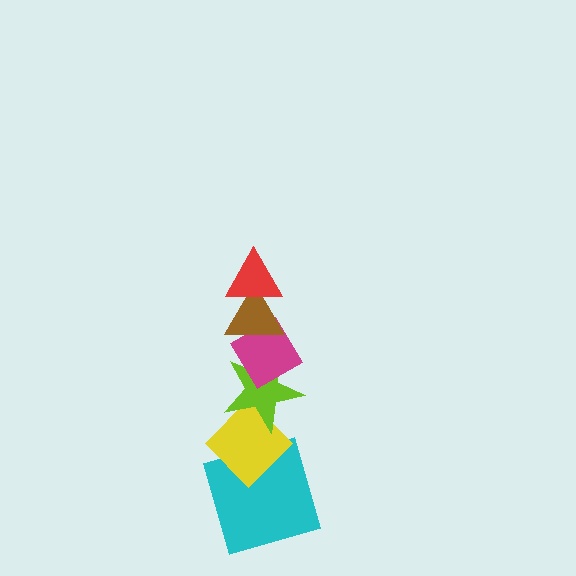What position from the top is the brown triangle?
The brown triangle is 2nd from the top.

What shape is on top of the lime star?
The magenta diamond is on top of the lime star.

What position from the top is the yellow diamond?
The yellow diamond is 5th from the top.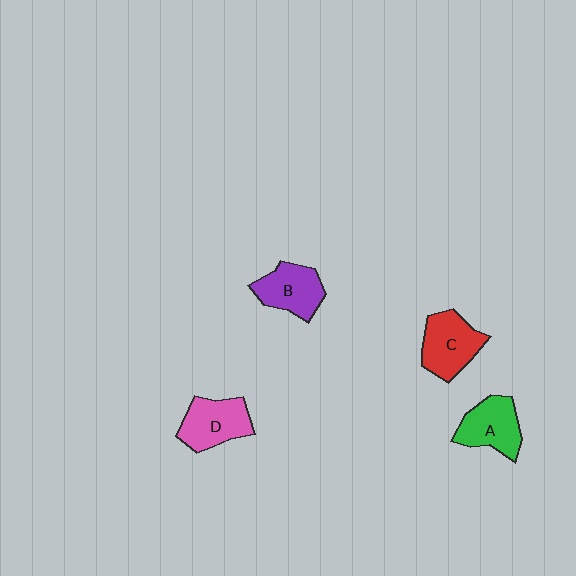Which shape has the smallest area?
Shape B (purple).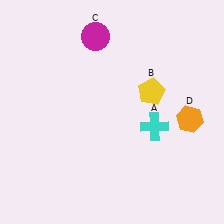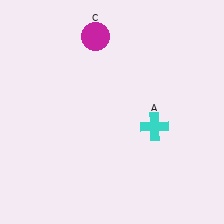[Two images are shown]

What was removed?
The orange hexagon (D), the yellow pentagon (B) were removed in Image 2.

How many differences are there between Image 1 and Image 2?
There are 2 differences between the two images.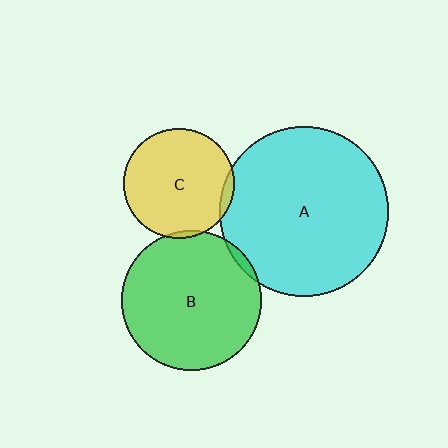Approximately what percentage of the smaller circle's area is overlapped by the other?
Approximately 5%.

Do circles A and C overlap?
Yes.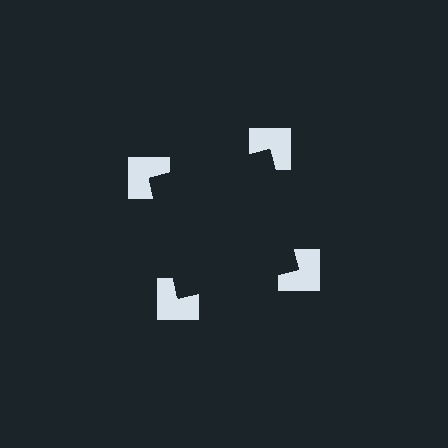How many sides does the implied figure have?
4 sides.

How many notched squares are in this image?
There are 4 — one at each vertex of the illusory square.